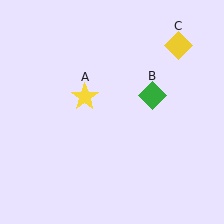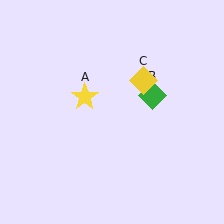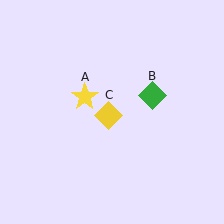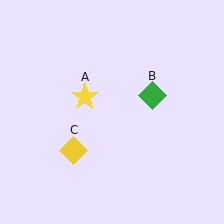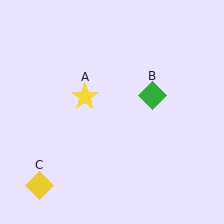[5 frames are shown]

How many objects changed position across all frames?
1 object changed position: yellow diamond (object C).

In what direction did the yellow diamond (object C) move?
The yellow diamond (object C) moved down and to the left.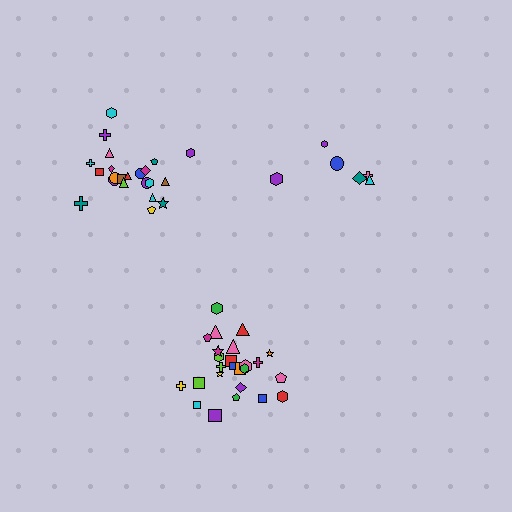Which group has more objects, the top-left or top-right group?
The top-left group.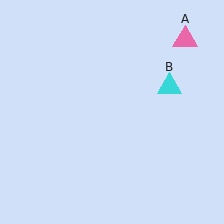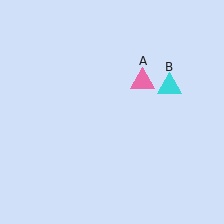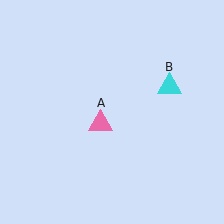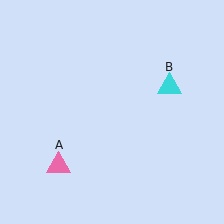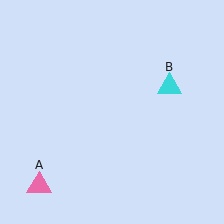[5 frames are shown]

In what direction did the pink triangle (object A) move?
The pink triangle (object A) moved down and to the left.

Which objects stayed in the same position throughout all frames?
Cyan triangle (object B) remained stationary.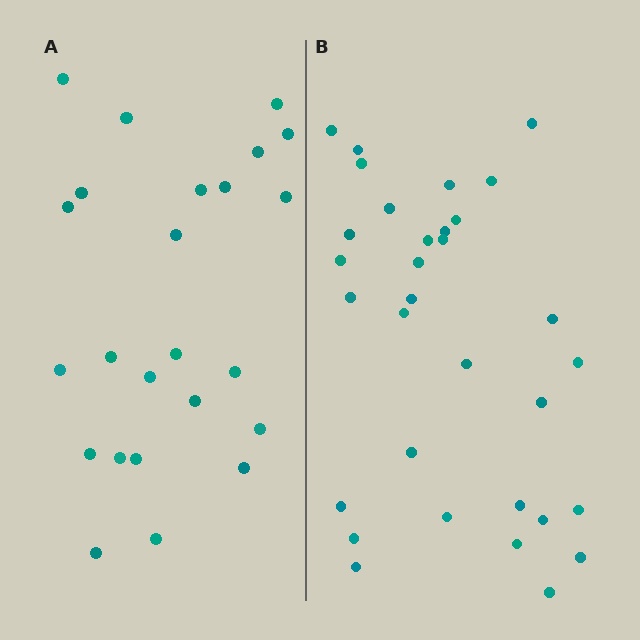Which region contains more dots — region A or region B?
Region B (the right region) has more dots.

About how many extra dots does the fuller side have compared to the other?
Region B has roughly 8 or so more dots than region A.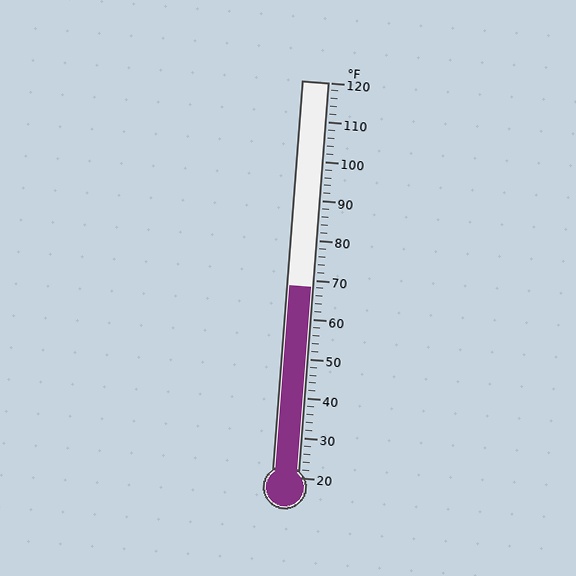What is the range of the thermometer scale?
The thermometer scale ranges from 20°F to 120°F.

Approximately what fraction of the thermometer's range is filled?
The thermometer is filled to approximately 50% of its range.